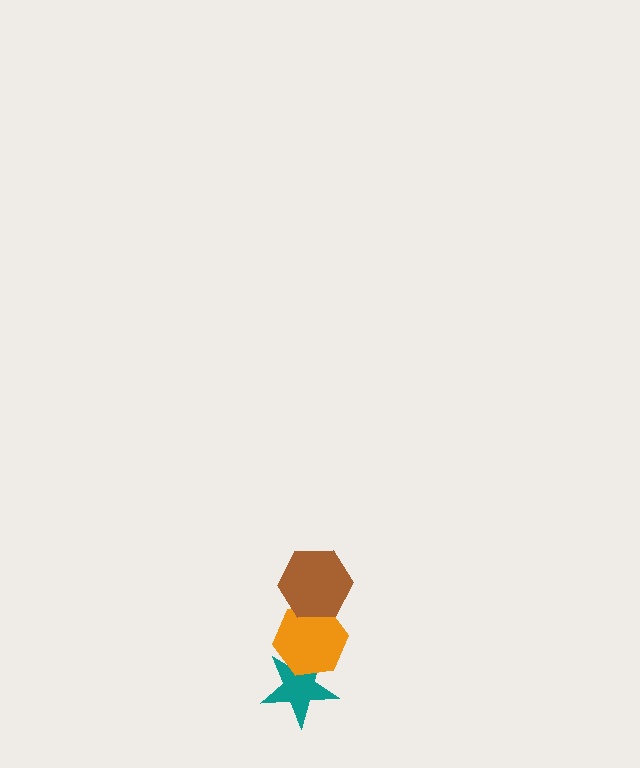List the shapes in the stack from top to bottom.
From top to bottom: the brown hexagon, the orange hexagon, the teal star.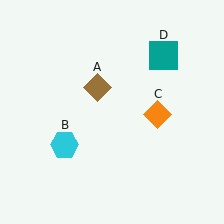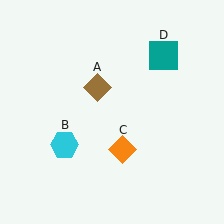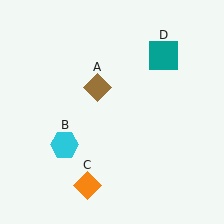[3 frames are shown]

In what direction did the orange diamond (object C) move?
The orange diamond (object C) moved down and to the left.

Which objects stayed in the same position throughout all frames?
Brown diamond (object A) and cyan hexagon (object B) and teal square (object D) remained stationary.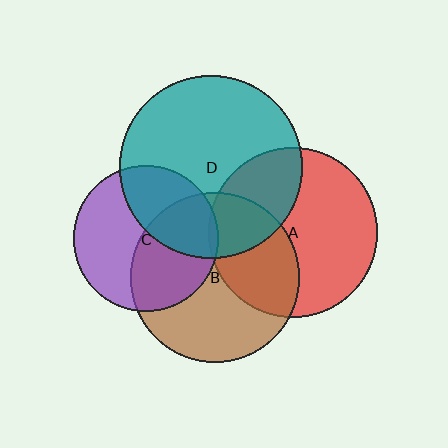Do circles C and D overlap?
Yes.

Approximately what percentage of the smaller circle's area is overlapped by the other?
Approximately 35%.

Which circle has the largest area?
Circle D (teal).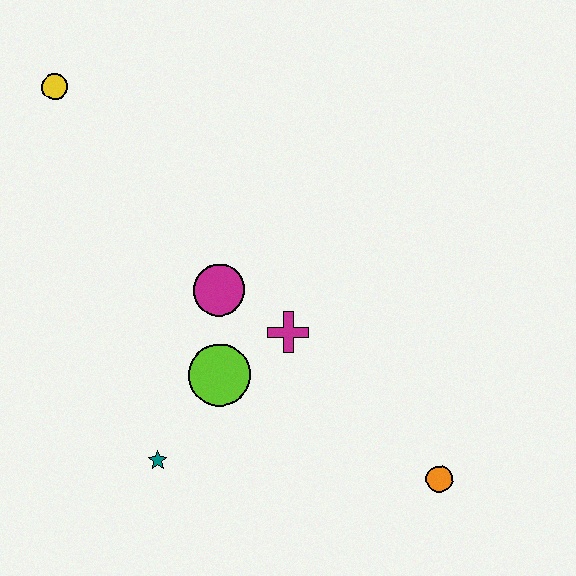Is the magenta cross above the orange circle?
Yes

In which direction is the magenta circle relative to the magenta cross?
The magenta circle is to the left of the magenta cross.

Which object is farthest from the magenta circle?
The orange circle is farthest from the magenta circle.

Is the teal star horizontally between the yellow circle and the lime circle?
Yes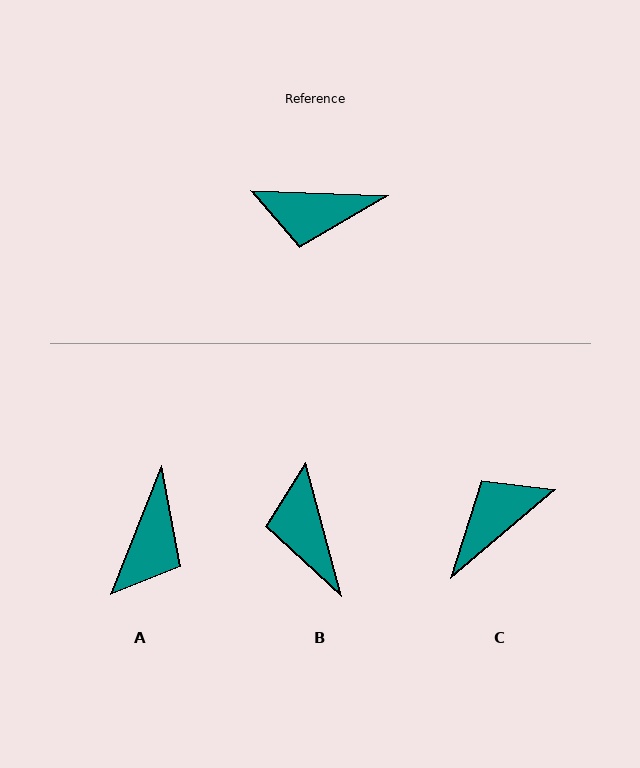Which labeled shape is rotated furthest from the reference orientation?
C, about 138 degrees away.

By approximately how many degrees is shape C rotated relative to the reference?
Approximately 138 degrees clockwise.